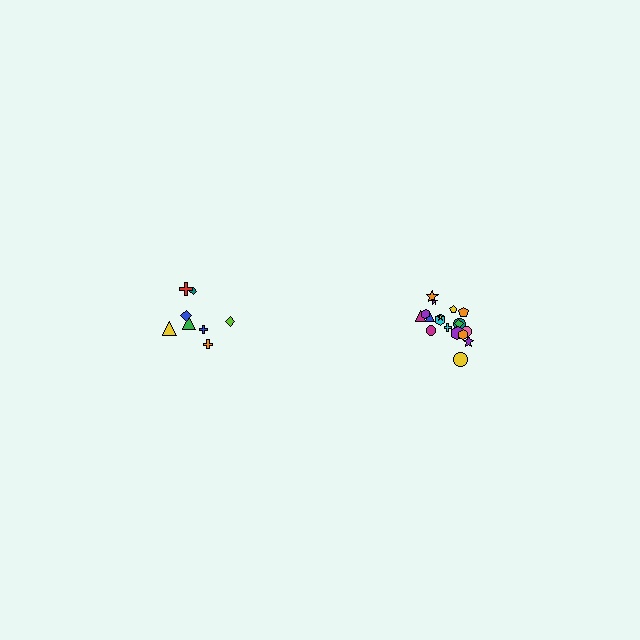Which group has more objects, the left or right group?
The right group.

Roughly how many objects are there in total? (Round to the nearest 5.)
Roughly 25 objects in total.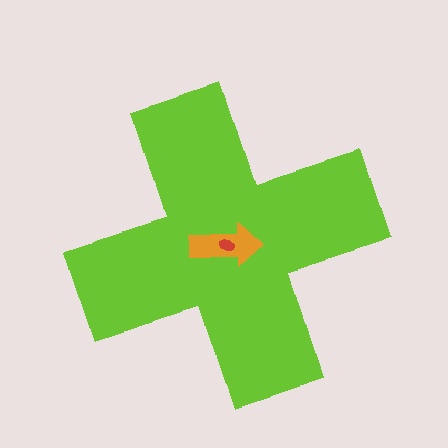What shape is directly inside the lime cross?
The orange arrow.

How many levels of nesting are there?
3.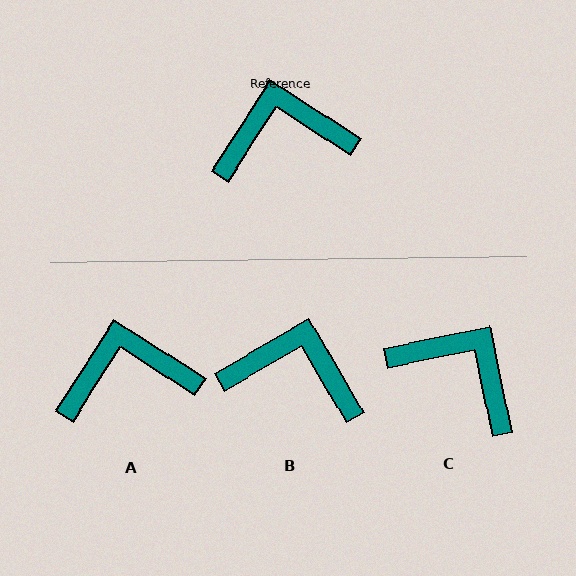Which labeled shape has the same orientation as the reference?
A.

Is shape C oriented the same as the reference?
No, it is off by about 46 degrees.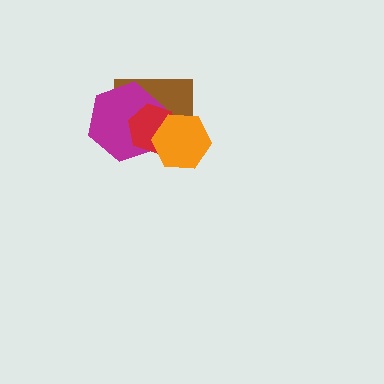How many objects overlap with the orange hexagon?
3 objects overlap with the orange hexagon.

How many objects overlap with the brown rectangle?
3 objects overlap with the brown rectangle.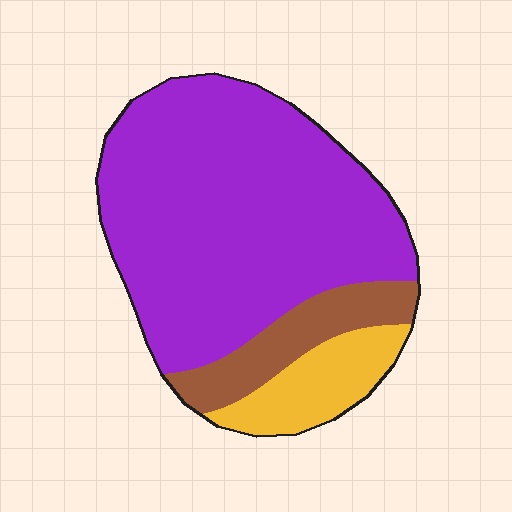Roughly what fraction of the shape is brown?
Brown covers 14% of the shape.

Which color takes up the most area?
Purple, at roughly 75%.